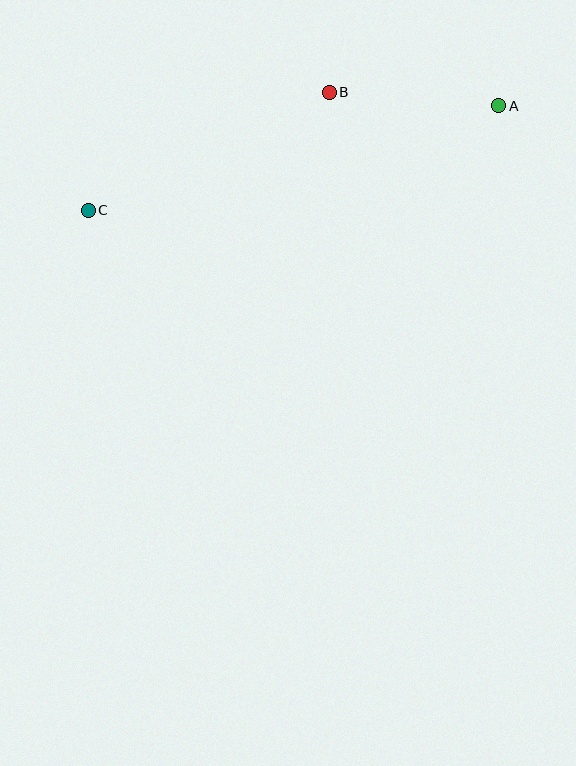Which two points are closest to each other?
Points A and B are closest to each other.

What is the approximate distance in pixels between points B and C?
The distance between B and C is approximately 268 pixels.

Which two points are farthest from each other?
Points A and C are farthest from each other.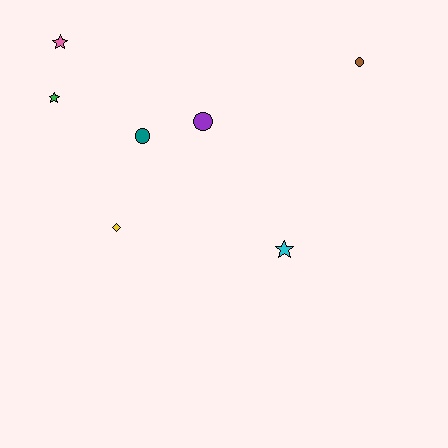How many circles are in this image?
There are 3 circles.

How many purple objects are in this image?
There is 1 purple object.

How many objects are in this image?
There are 7 objects.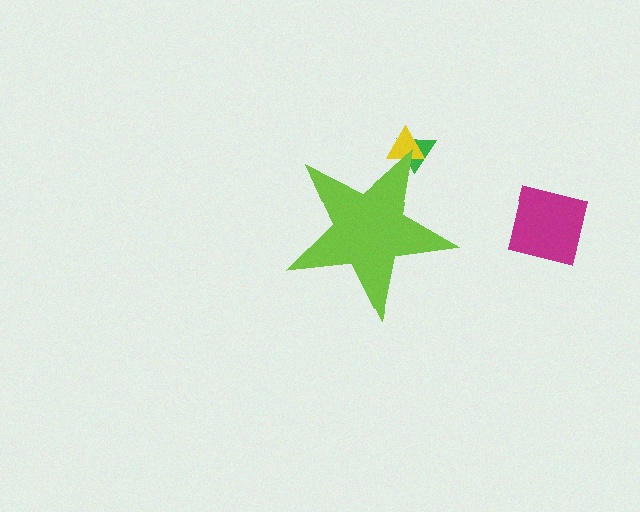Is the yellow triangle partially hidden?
Yes, the yellow triangle is partially hidden behind the lime star.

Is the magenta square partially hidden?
No, the magenta square is fully visible.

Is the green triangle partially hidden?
Yes, the green triangle is partially hidden behind the lime star.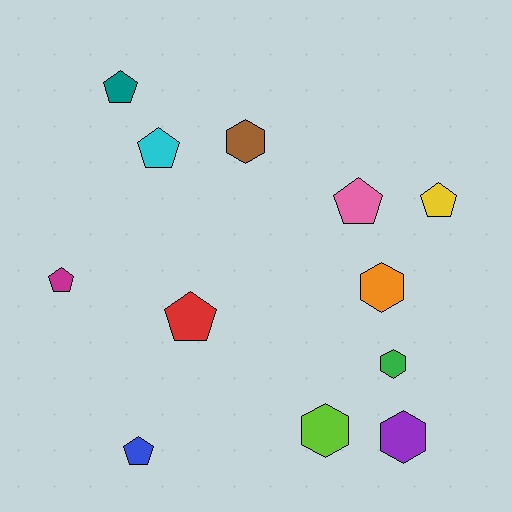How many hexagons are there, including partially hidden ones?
There are 5 hexagons.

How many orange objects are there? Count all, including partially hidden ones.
There is 1 orange object.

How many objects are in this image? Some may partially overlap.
There are 12 objects.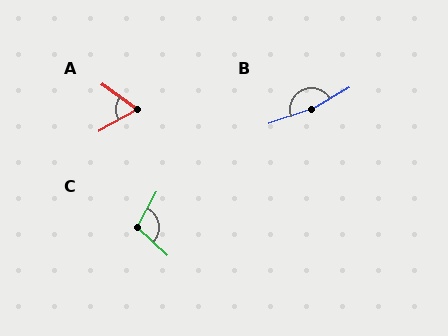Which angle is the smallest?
A, at approximately 65 degrees.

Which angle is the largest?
B, at approximately 169 degrees.